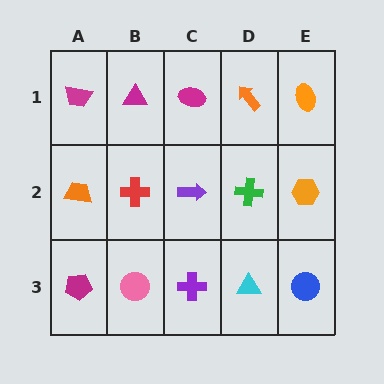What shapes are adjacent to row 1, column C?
A purple arrow (row 2, column C), a magenta triangle (row 1, column B), an orange arrow (row 1, column D).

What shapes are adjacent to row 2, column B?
A magenta triangle (row 1, column B), a pink circle (row 3, column B), an orange trapezoid (row 2, column A), a purple arrow (row 2, column C).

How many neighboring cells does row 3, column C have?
3.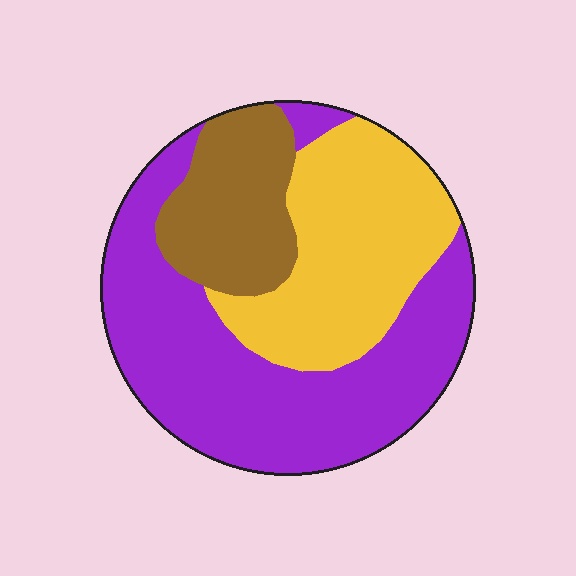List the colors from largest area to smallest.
From largest to smallest: purple, yellow, brown.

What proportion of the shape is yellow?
Yellow takes up about one third (1/3) of the shape.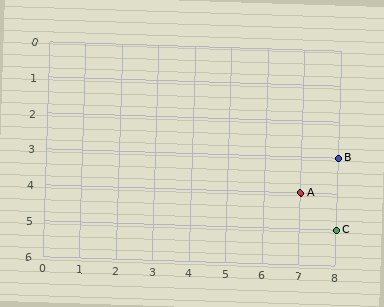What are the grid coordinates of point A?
Point A is at grid coordinates (7, 4).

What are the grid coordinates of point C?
Point C is at grid coordinates (8, 5).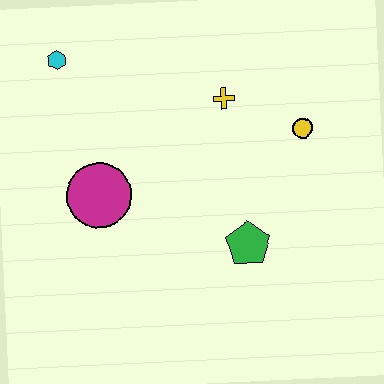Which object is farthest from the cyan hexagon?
The green pentagon is farthest from the cyan hexagon.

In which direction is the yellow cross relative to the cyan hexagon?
The yellow cross is to the right of the cyan hexagon.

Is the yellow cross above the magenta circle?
Yes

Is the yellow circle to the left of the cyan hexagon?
No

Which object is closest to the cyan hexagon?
The magenta circle is closest to the cyan hexagon.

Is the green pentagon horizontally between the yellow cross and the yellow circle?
Yes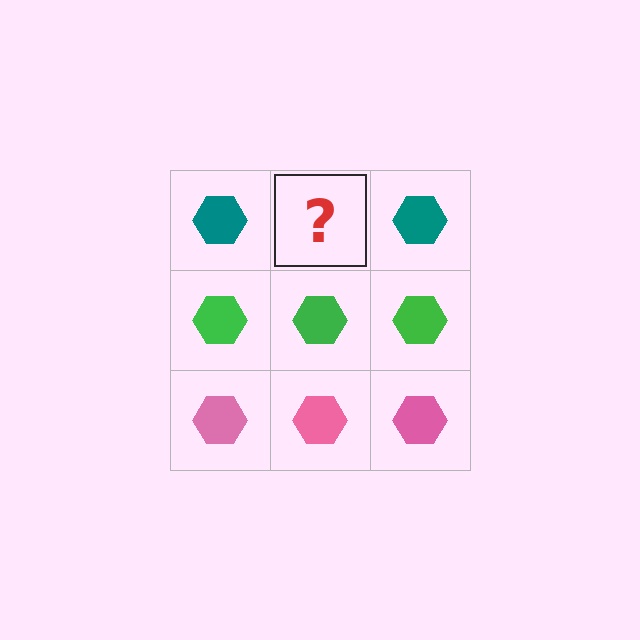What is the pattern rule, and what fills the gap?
The rule is that each row has a consistent color. The gap should be filled with a teal hexagon.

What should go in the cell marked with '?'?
The missing cell should contain a teal hexagon.